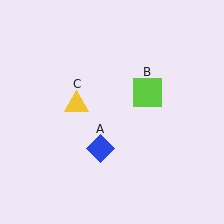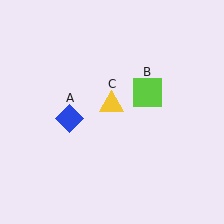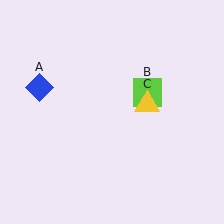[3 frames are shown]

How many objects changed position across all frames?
2 objects changed position: blue diamond (object A), yellow triangle (object C).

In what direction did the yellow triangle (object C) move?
The yellow triangle (object C) moved right.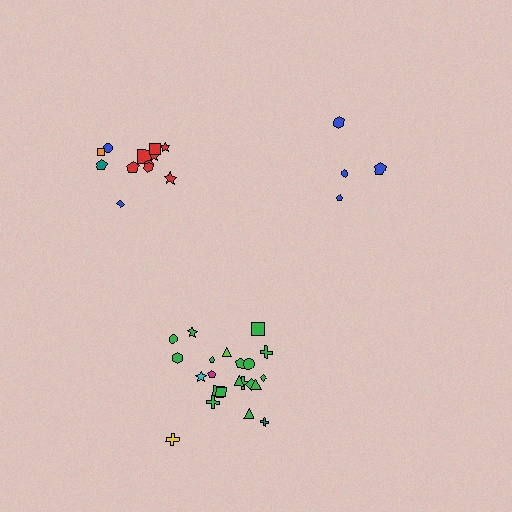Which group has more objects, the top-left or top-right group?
The top-left group.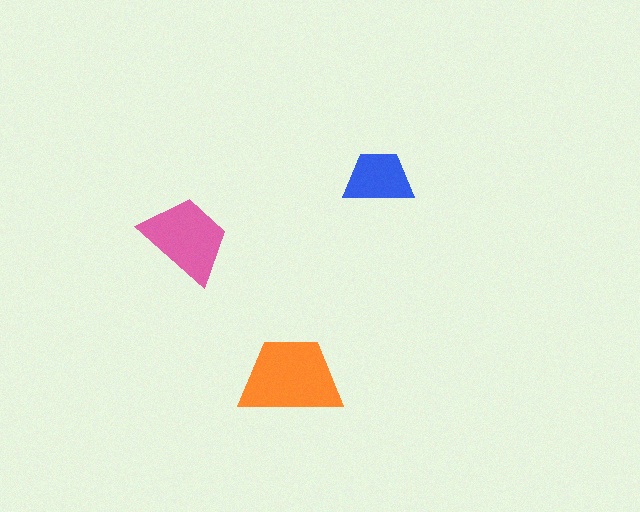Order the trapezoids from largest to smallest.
the orange one, the pink one, the blue one.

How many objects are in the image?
There are 3 objects in the image.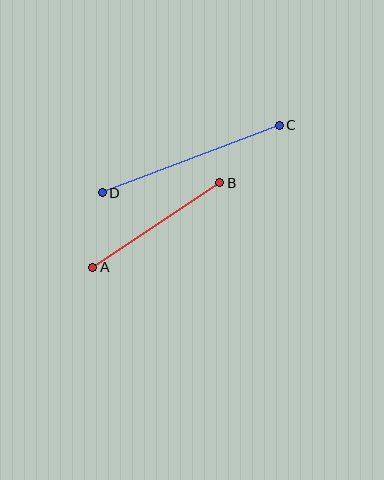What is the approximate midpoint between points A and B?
The midpoint is at approximately (156, 225) pixels.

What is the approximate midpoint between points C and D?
The midpoint is at approximately (191, 159) pixels.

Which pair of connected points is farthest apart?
Points C and D are farthest apart.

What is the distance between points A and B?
The distance is approximately 153 pixels.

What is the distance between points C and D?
The distance is approximately 189 pixels.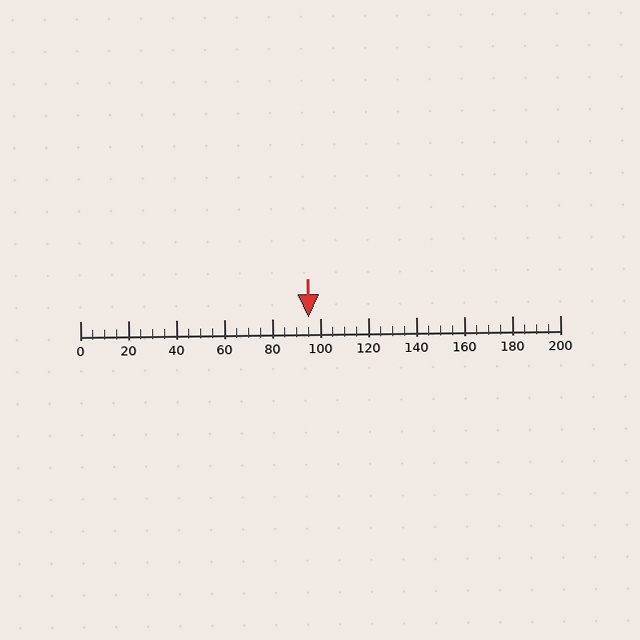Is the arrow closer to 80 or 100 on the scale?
The arrow is closer to 100.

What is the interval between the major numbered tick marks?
The major tick marks are spaced 20 units apart.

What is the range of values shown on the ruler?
The ruler shows values from 0 to 200.